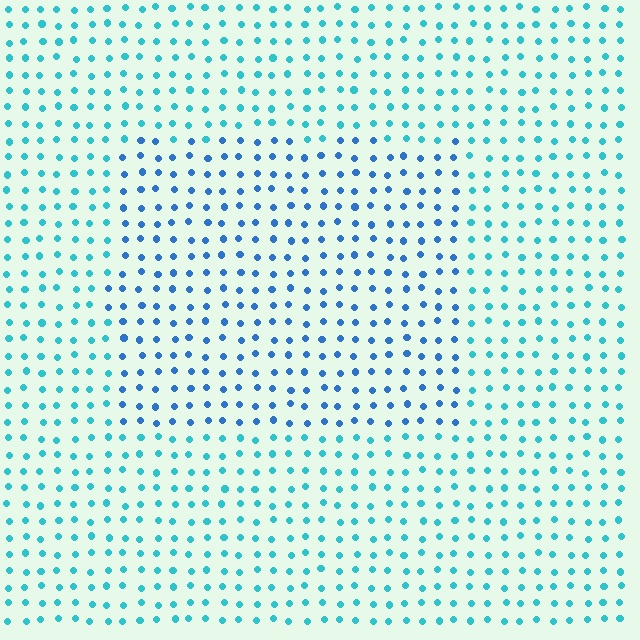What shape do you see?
I see a rectangle.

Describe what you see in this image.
The image is filled with small cyan elements in a uniform arrangement. A rectangle-shaped region is visible where the elements are tinted to a slightly different hue, forming a subtle color boundary.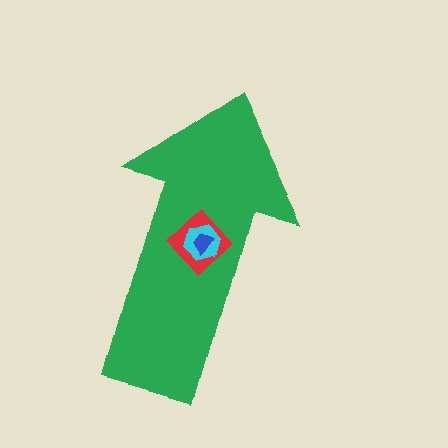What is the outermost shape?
The green arrow.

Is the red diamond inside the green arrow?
Yes.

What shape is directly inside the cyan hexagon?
The blue trapezoid.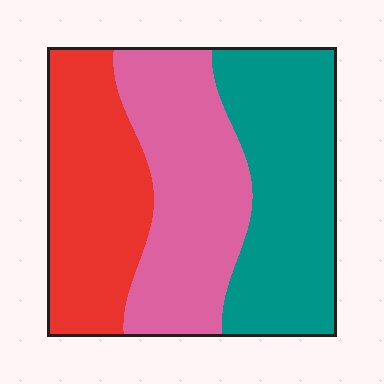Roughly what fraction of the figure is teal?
Teal covers roughly 35% of the figure.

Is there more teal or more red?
Teal.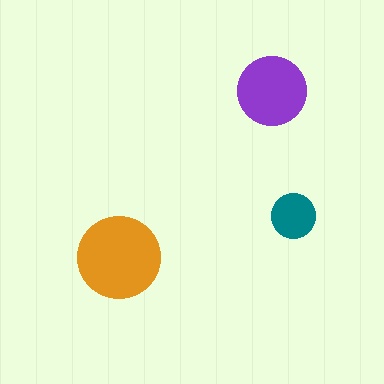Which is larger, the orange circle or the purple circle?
The orange one.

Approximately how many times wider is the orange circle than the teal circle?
About 2 times wider.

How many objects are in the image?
There are 3 objects in the image.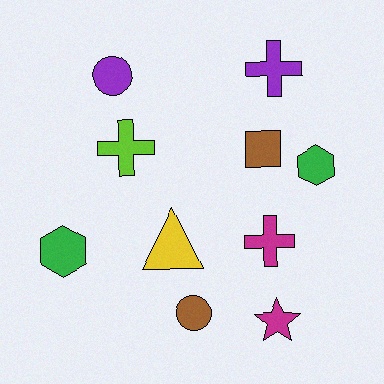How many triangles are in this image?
There is 1 triangle.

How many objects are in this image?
There are 10 objects.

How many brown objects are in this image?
There are 2 brown objects.